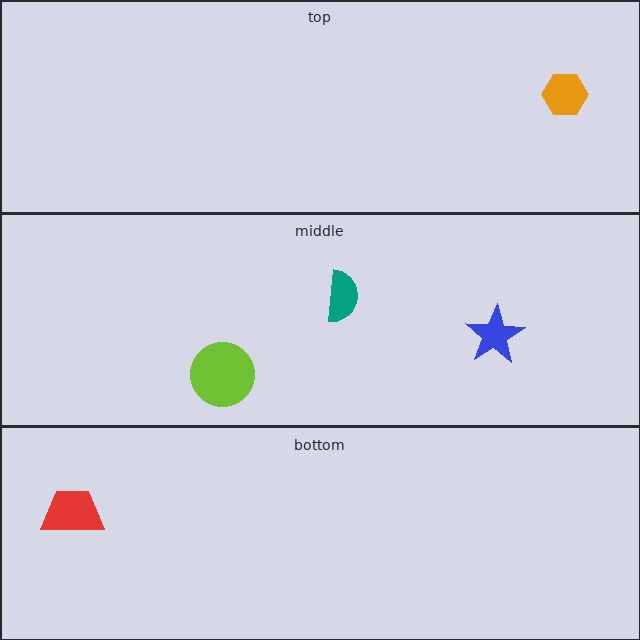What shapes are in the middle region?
The teal semicircle, the lime circle, the blue star.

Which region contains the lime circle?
The middle region.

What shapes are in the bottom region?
The red trapezoid.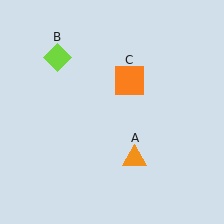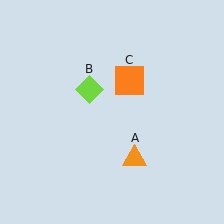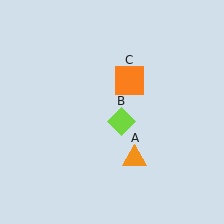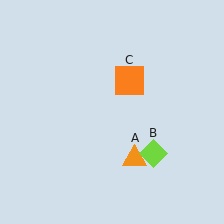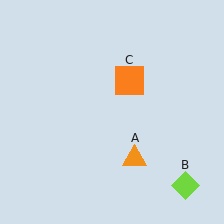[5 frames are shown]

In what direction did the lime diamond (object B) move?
The lime diamond (object B) moved down and to the right.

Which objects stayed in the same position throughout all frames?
Orange triangle (object A) and orange square (object C) remained stationary.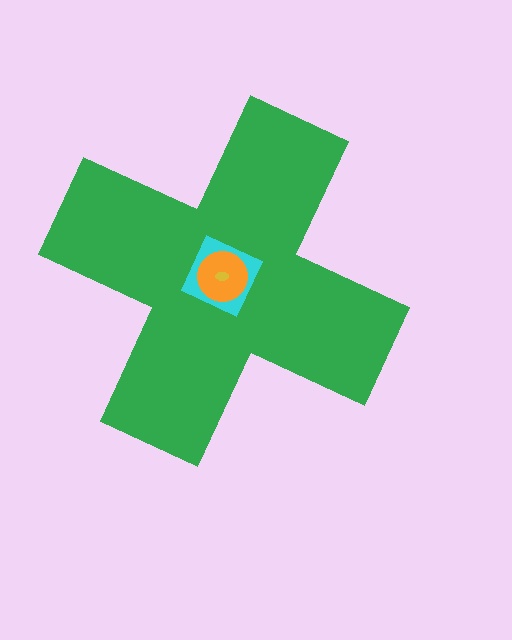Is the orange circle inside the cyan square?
Yes.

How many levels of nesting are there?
4.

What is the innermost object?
The yellow ellipse.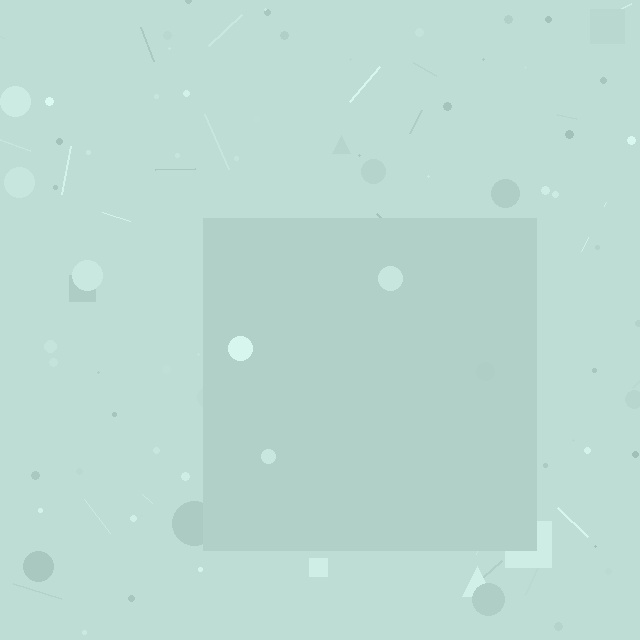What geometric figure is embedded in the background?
A square is embedded in the background.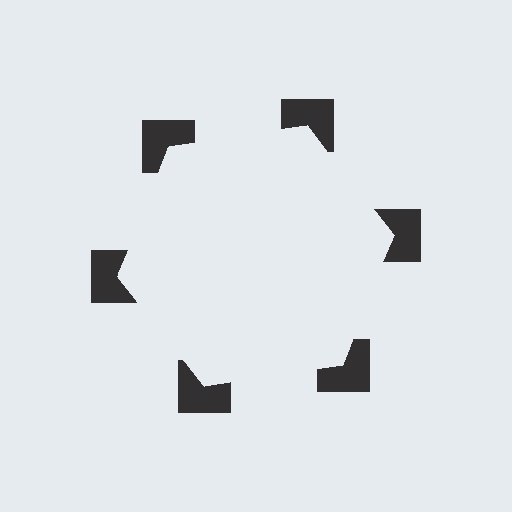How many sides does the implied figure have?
6 sides.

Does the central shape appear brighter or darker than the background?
It typically appears slightly brighter than the background, even though no actual brightness change is drawn.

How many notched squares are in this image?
There are 6 — one at each vertex of the illusory hexagon.